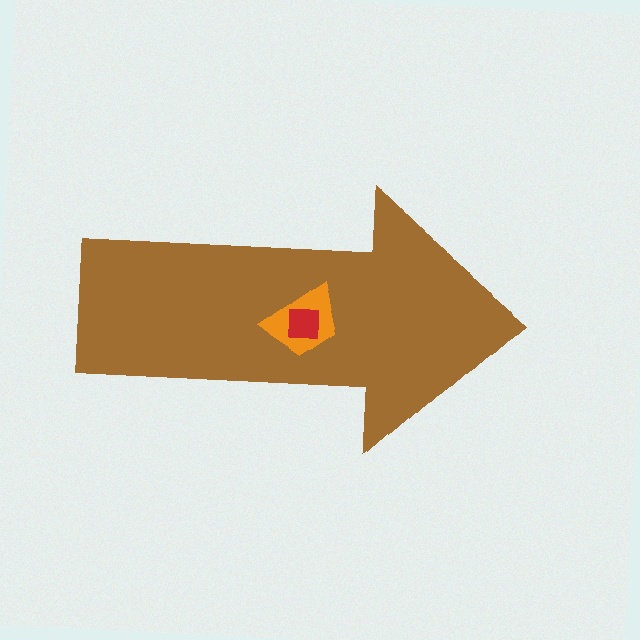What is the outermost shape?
The brown arrow.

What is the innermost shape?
The red square.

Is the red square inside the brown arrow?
Yes.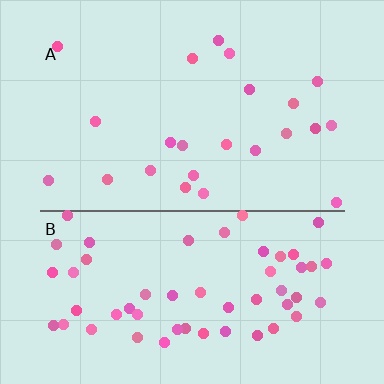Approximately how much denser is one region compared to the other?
Approximately 2.4× — region B over region A.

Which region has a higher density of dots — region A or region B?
B (the bottom).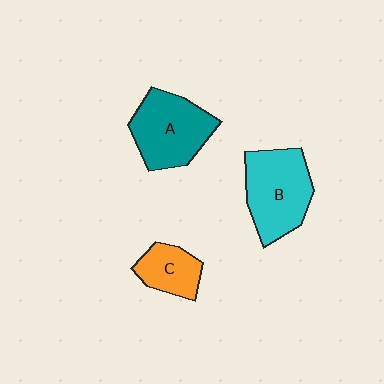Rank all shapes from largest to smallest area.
From largest to smallest: B (cyan), A (teal), C (orange).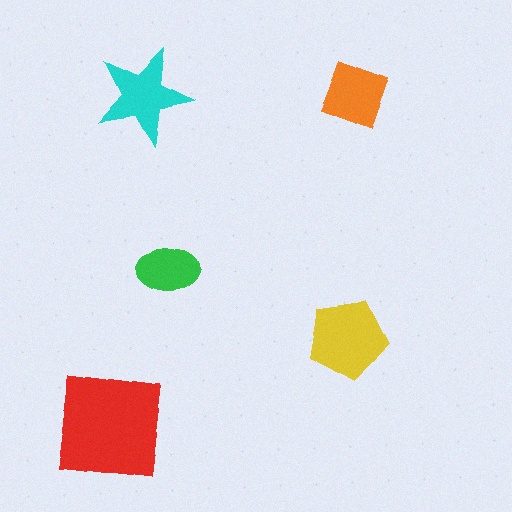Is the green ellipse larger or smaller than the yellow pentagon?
Smaller.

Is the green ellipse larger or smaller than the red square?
Smaller.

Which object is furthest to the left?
The red square is leftmost.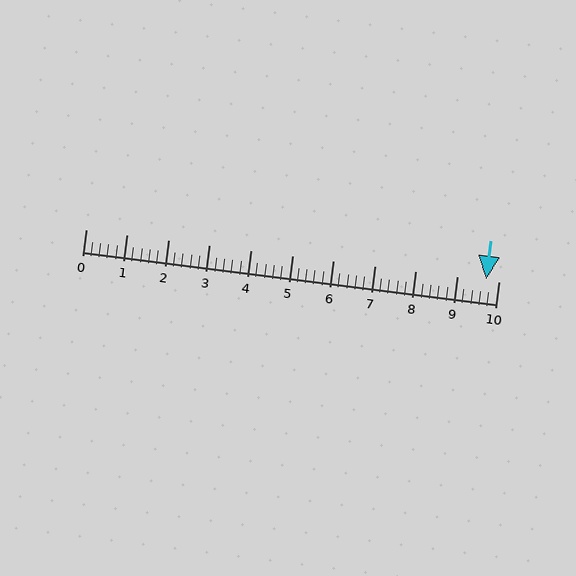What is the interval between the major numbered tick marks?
The major tick marks are spaced 1 units apart.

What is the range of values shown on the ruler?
The ruler shows values from 0 to 10.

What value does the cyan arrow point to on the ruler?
The cyan arrow points to approximately 9.7.